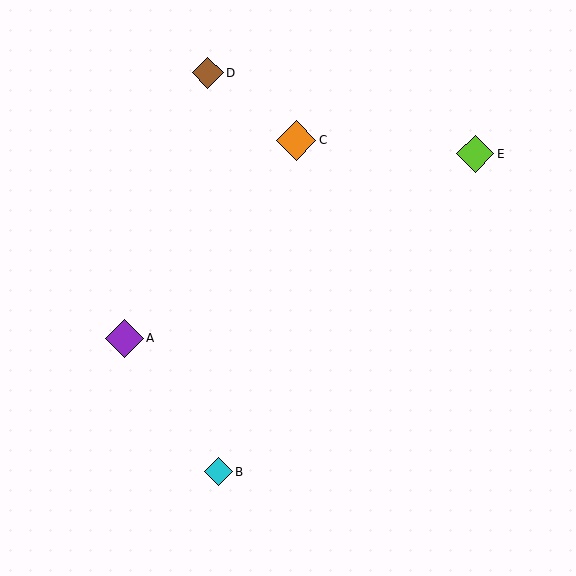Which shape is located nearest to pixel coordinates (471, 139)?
The lime diamond (labeled E) at (475, 154) is nearest to that location.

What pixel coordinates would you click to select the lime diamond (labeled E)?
Click at (475, 154) to select the lime diamond E.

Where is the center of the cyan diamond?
The center of the cyan diamond is at (218, 472).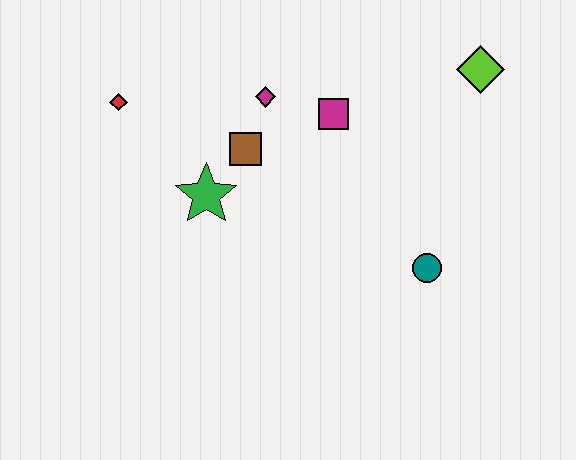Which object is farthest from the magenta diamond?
The teal circle is farthest from the magenta diamond.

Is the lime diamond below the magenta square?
No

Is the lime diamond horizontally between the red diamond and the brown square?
No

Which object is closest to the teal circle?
The magenta square is closest to the teal circle.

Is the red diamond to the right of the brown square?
No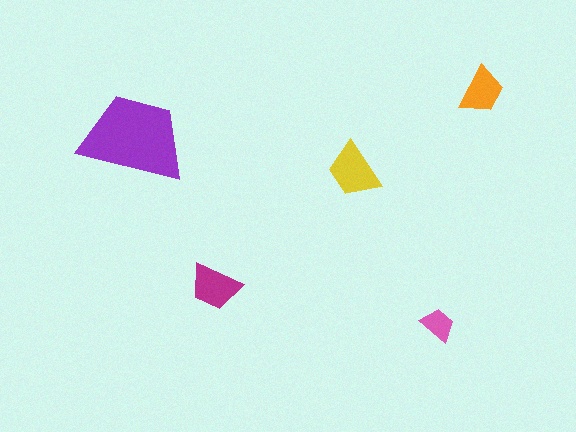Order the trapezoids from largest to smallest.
the purple one, the yellow one, the magenta one, the orange one, the pink one.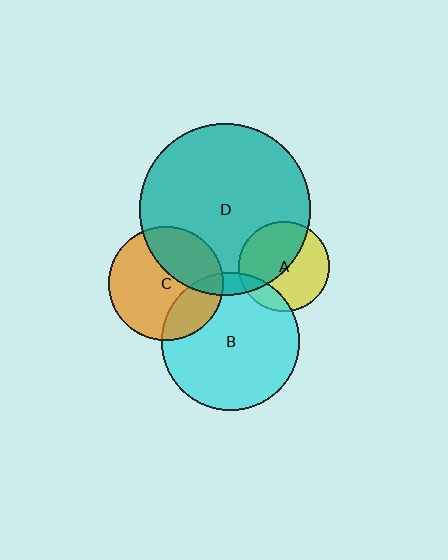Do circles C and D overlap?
Yes.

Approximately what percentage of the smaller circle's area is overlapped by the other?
Approximately 35%.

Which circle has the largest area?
Circle D (teal).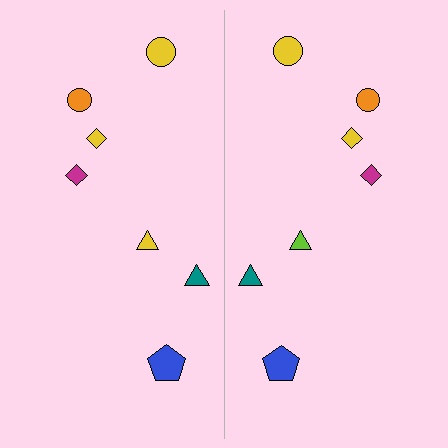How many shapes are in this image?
There are 14 shapes in this image.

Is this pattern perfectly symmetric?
No, the pattern is not perfectly symmetric. The lime triangle on the right side breaks the symmetry — its mirror counterpart is yellow.